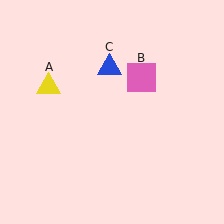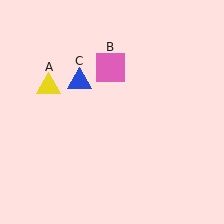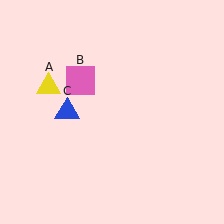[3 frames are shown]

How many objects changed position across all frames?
2 objects changed position: pink square (object B), blue triangle (object C).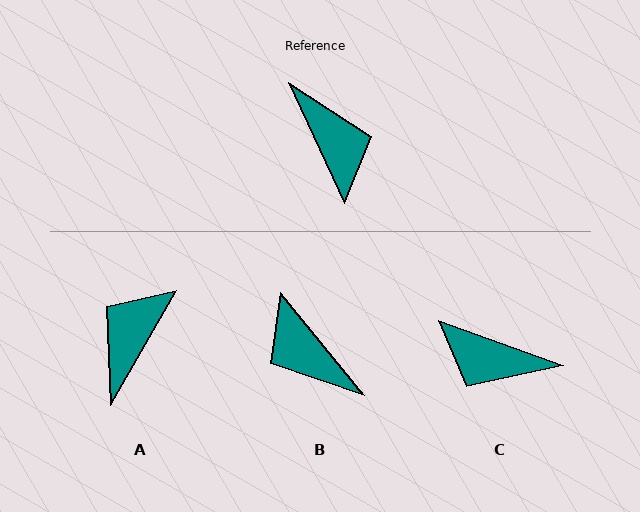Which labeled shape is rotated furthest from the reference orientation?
B, about 166 degrees away.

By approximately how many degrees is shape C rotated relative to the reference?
Approximately 134 degrees clockwise.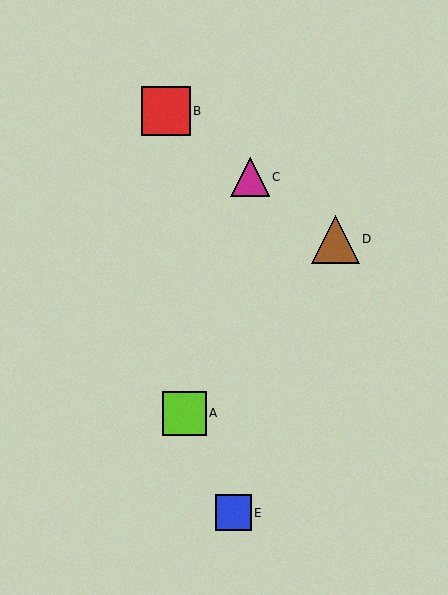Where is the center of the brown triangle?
The center of the brown triangle is at (335, 239).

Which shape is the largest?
The red square (labeled B) is the largest.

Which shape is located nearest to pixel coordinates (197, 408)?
The lime square (labeled A) at (184, 413) is nearest to that location.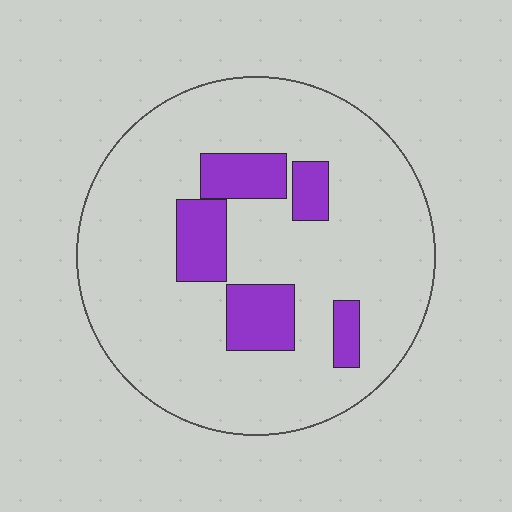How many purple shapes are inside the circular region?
5.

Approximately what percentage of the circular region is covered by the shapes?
Approximately 15%.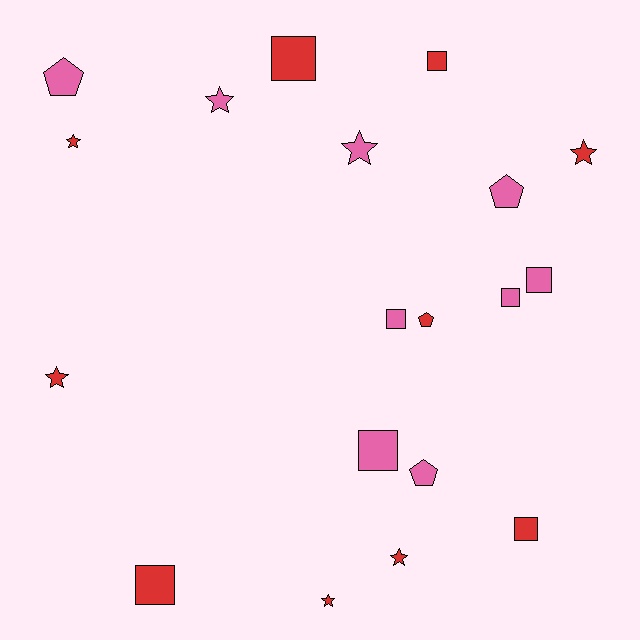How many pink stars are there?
There are 2 pink stars.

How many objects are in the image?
There are 19 objects.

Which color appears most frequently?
Red, with 10 objects.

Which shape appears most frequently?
Square, with 8 objects.